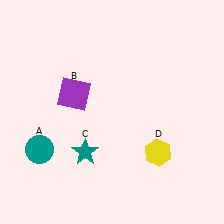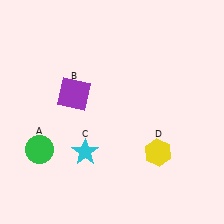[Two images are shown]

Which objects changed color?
A changed from teal to green. C changed from teal to cyan.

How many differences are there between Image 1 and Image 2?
There are 2 differences between the two images.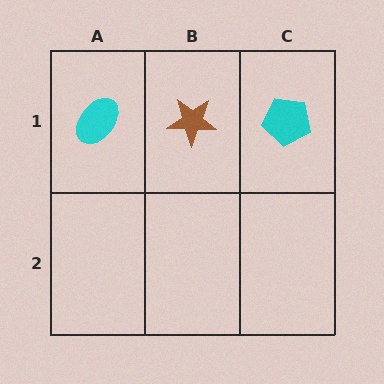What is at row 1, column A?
A cyan ellipse.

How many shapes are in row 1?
3 shapes.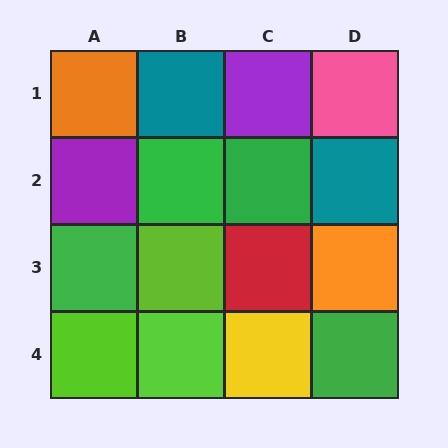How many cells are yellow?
1 cell is yellow.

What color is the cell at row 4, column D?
Green.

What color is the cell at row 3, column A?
Green.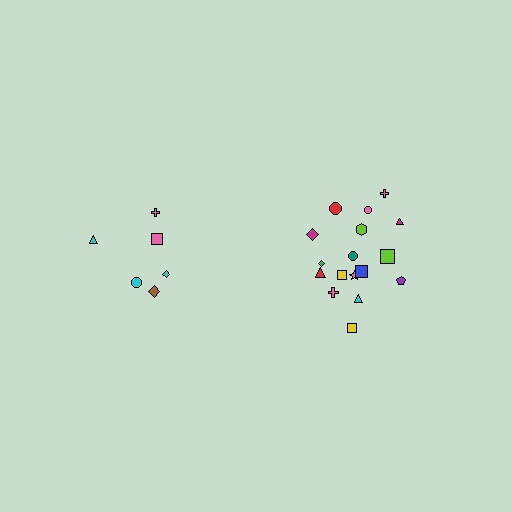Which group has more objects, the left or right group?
The right group.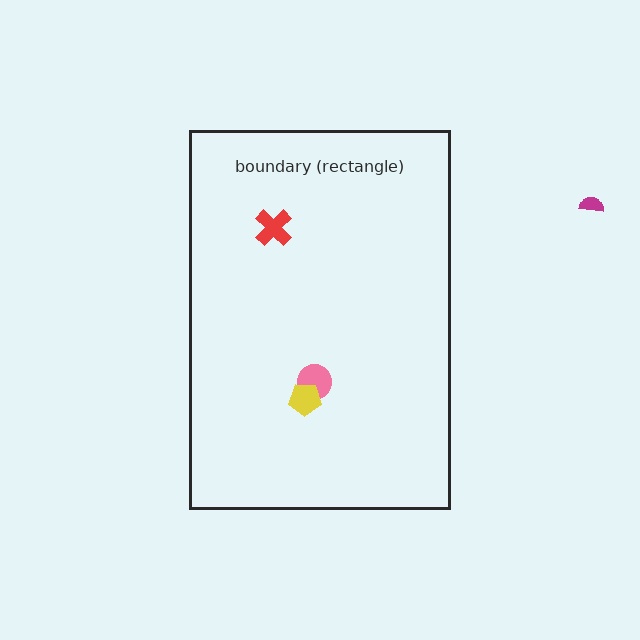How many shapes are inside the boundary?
3 inside, 1 outside.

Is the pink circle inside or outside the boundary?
Inside.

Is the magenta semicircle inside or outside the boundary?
Outside.